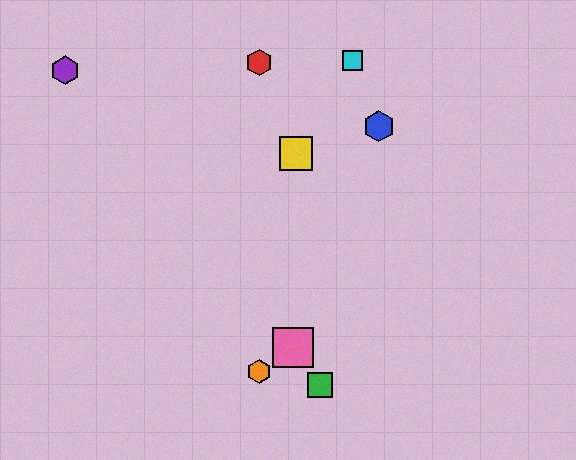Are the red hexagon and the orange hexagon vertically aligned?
Yes, both are at x≈259.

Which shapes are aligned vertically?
The red hexagon, the orange hexagon are aligned vertically.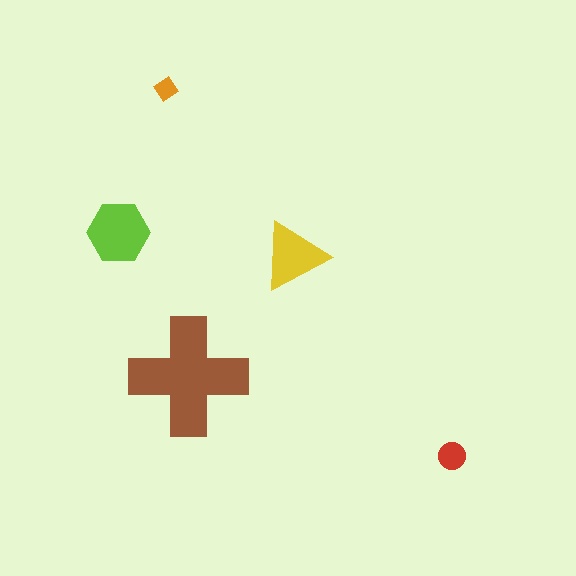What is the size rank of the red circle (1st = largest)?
4th.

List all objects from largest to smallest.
The brown cross, the lime hexagon, the yellow triangle, the red circle, the orange diamond.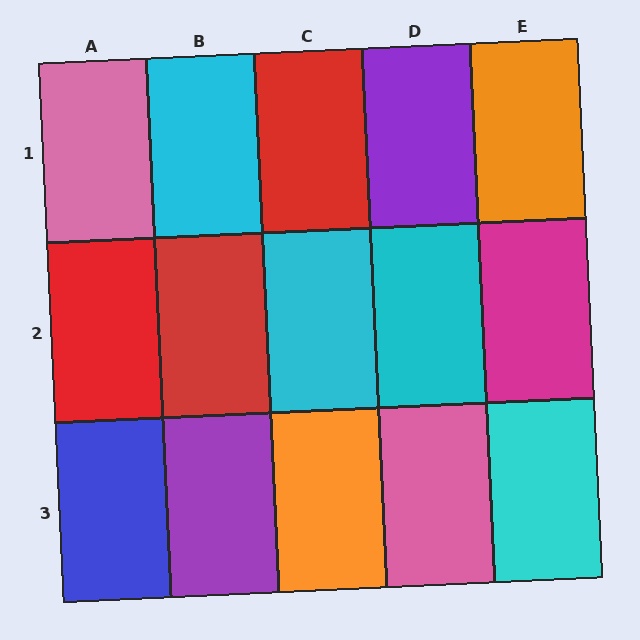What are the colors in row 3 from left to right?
Blue, purple, orange, pink, cyan.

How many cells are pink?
2 cells are pink.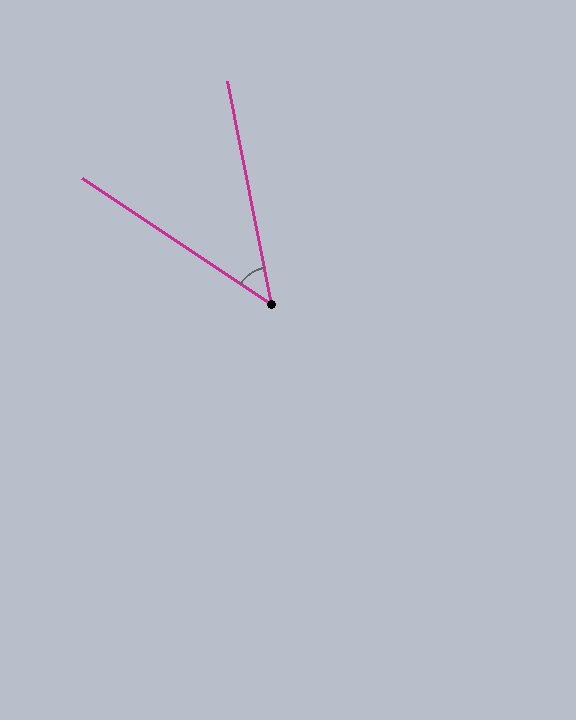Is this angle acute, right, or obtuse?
It is acute.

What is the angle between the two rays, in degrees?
Approximately 45 degrees.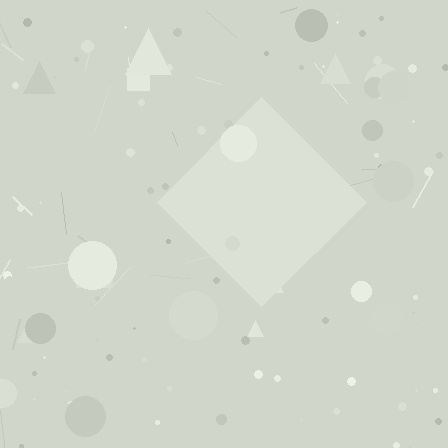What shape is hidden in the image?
A diamond is hidden in the image.